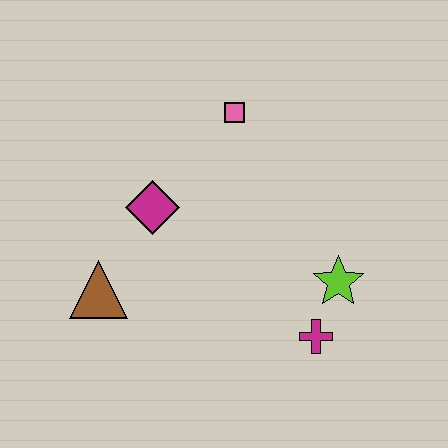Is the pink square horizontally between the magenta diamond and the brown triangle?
No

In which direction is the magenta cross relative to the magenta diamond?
The magenta cross is to the right of the magenta diamond.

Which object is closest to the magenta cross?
The lime star is closest to the magenta cross.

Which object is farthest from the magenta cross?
The pink square is farthest from the magenta cross.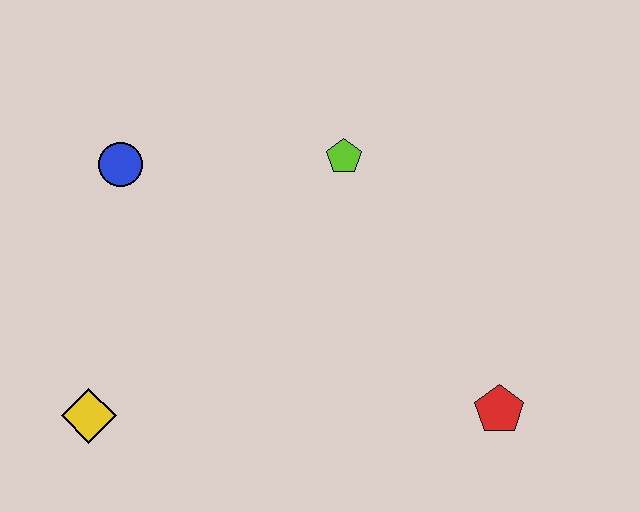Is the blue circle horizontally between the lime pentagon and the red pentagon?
No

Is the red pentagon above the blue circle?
No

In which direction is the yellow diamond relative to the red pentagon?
The yellow diamond is to the left of the red pentagon.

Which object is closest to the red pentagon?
The lime pentagon is closest to the red pentagon.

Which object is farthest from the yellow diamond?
The red pentagon is farthest from the yellow diamond.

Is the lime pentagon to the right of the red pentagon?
No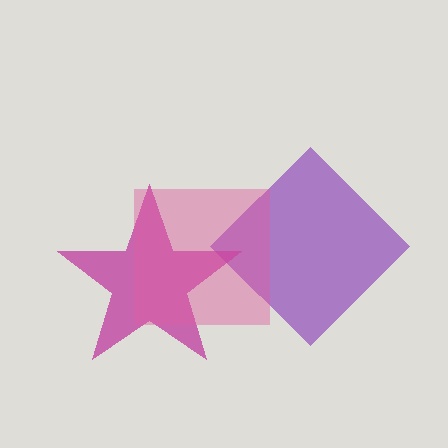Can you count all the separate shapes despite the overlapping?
Yes, there are 3 separate shapes.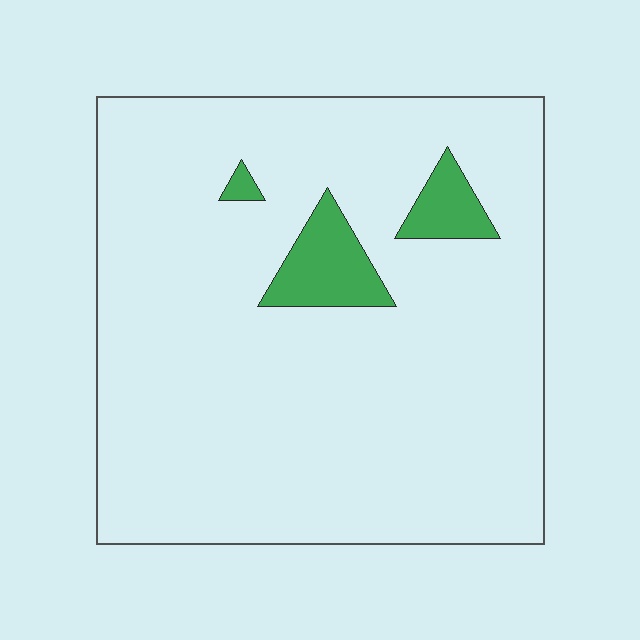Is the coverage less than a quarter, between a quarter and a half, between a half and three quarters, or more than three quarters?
Less than a quarter.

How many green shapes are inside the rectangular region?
3.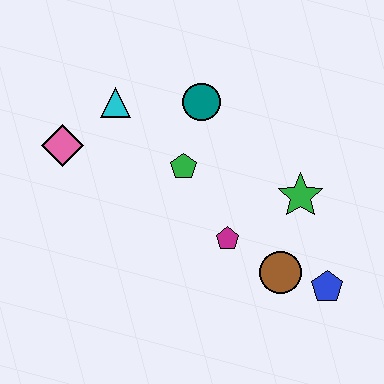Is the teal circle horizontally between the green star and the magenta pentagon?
No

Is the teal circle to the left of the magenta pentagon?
Yes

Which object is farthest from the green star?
The pink diamond is farthest from the green star.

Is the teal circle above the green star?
Yes